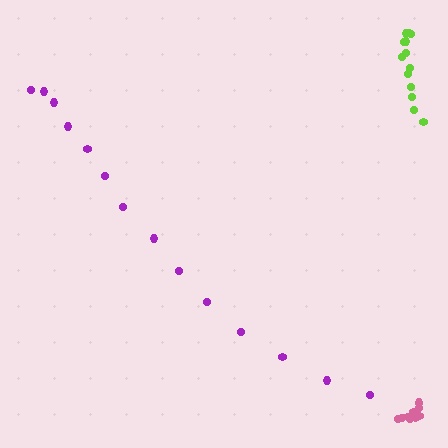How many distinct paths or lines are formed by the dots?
There are 3 distinct paths.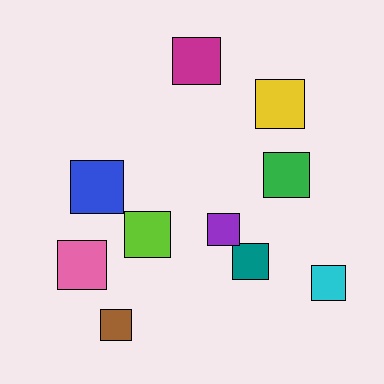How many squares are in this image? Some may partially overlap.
There are 10 squares.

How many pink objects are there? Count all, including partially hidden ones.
There is 1 pink object.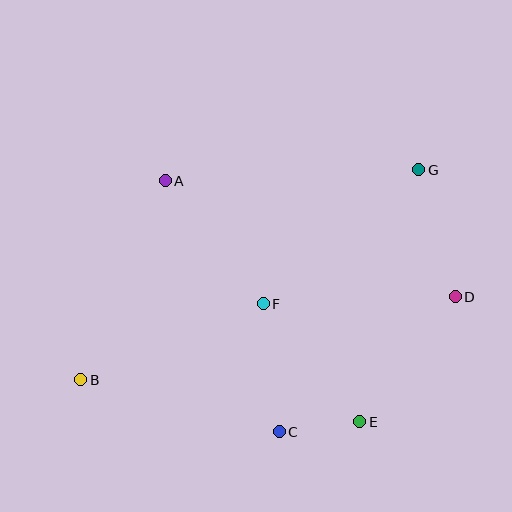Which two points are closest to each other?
Points C and E are closest to each other.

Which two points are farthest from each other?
Points B and G are farthest from each other.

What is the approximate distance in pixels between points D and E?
The distance between D and E is approximately 158 pixels.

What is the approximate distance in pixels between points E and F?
The distance between E and F is approximately 153 pixels.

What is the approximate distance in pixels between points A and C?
The distance between A and C is approximately 276 pixels.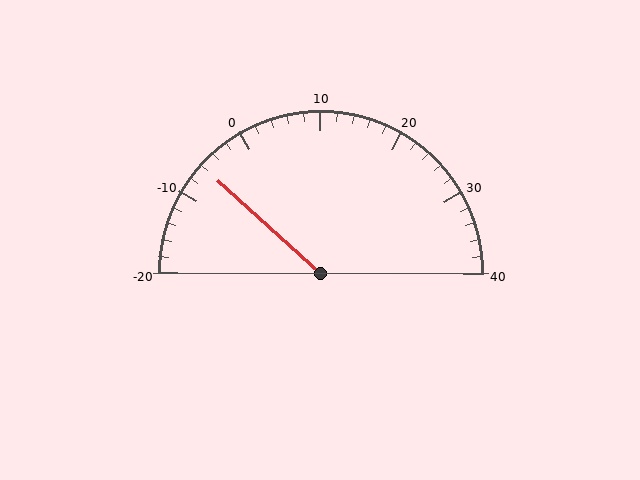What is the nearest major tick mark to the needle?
The nearest major tick mark is -10.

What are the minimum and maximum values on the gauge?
The gauge ranges from -20 to 40.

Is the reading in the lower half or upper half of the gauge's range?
The reading is in the lower half of the range (-20 to 40).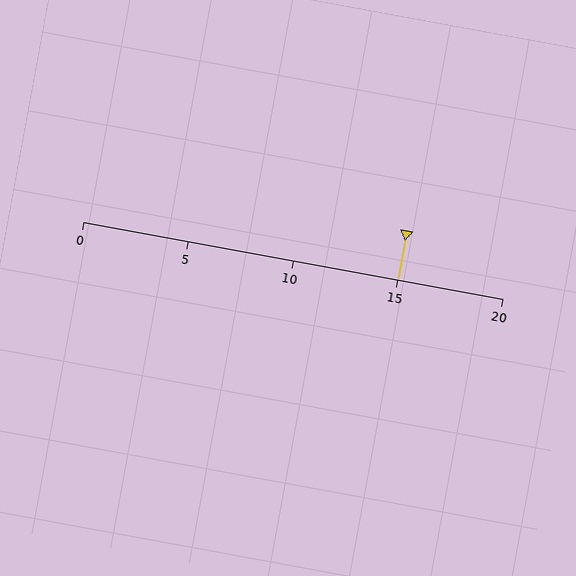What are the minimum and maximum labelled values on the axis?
The axis runs from 0 to 20.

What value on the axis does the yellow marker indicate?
The marker indicates approximately 15.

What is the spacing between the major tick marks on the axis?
The major ticks are spaced 5 apart.